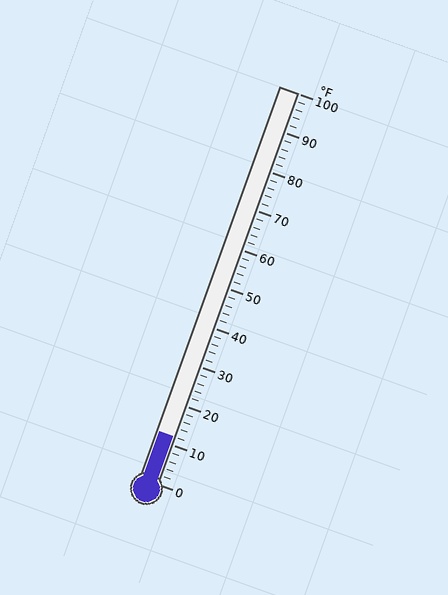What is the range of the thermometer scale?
The thermometer scale ranges from 0°F to 100°F.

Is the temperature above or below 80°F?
The temperature is below 80°F.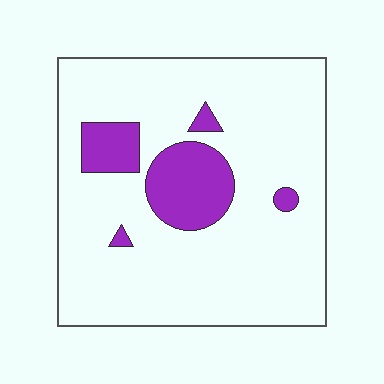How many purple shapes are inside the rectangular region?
5.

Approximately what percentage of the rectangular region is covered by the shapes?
Approximately 15%.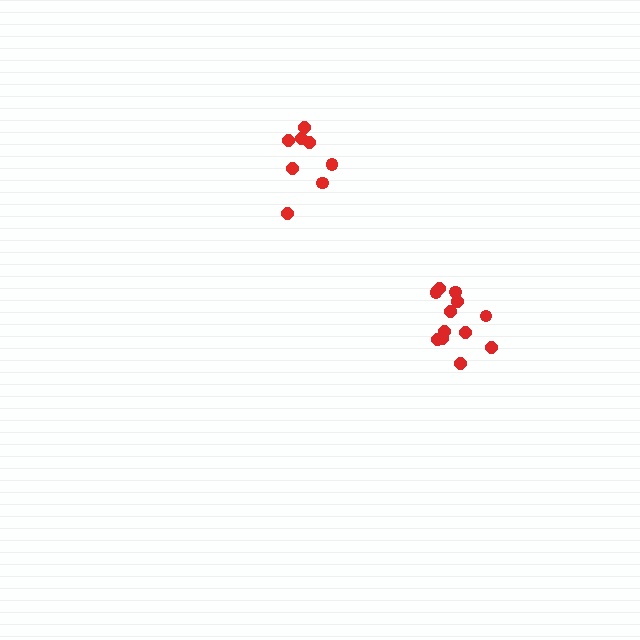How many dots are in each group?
Group 1: 13 dots, Group 2: 8 dots (21 total).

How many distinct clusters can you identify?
There are 2 distinct clusters.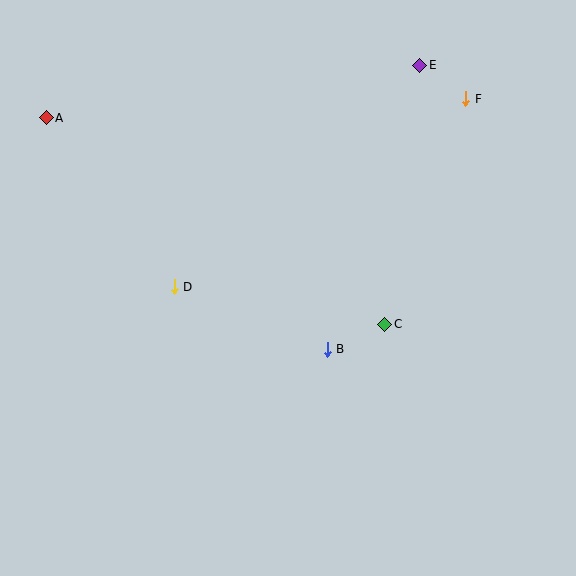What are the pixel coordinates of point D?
Point D is at (174, 287).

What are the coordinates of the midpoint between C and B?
The midpoint between C and B is at (356, 337).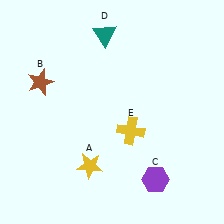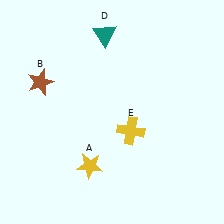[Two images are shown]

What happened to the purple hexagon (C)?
The purple hexagon (C) was removed in Image 2. It was in the bottom-right area of Image 1.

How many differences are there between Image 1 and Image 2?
There is 1 difference between the two images.